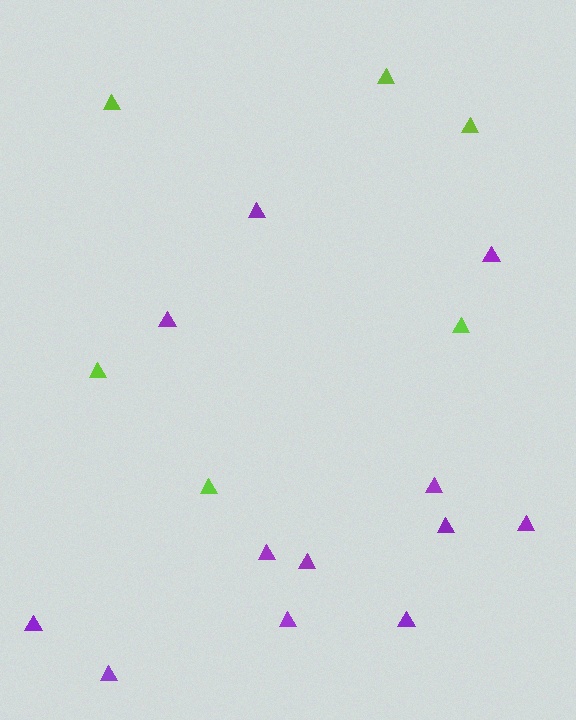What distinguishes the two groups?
There are 2 groups: one group of purple triangles (12) and one group of lime triangles (6).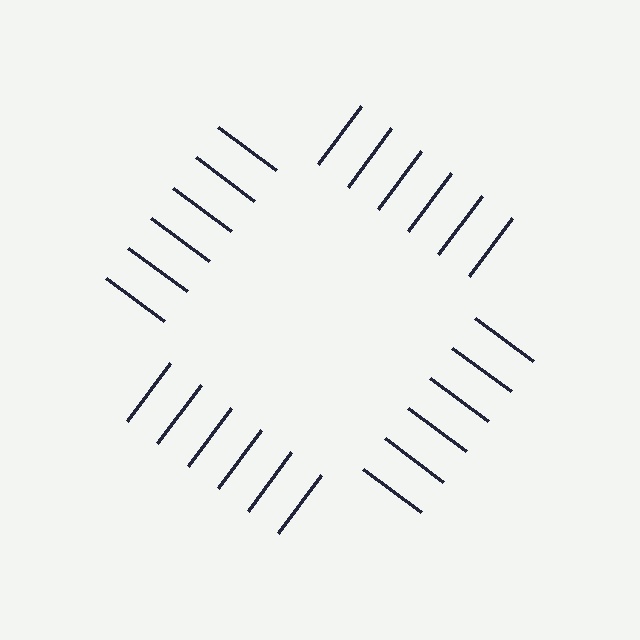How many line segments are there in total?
24 — 6 along each of the 4 edges.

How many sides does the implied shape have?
4 sides — the line-ends trace a square.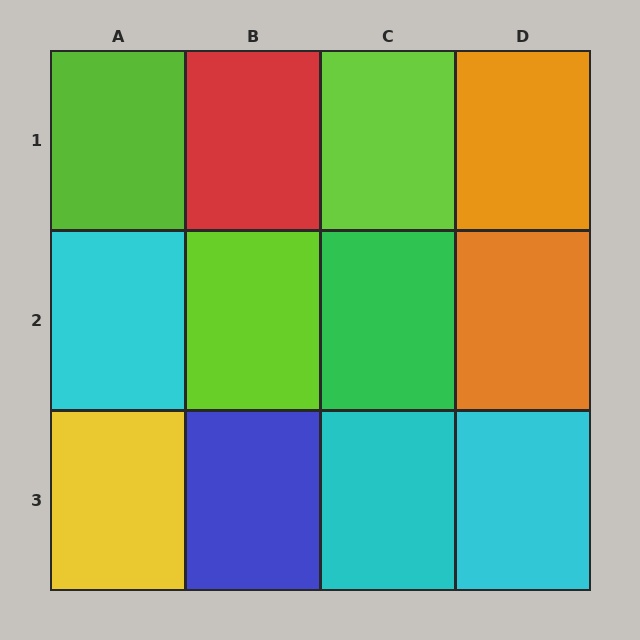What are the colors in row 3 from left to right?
Yellow, blue, cyan, cyan.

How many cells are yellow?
1 cell is yellow.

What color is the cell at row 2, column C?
Green.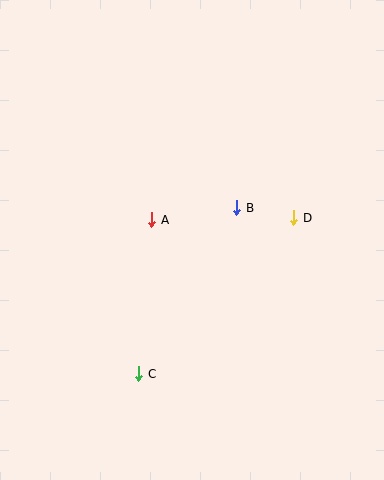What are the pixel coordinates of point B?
Point B is at (237, 208).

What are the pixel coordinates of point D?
Point D is at (294, 218).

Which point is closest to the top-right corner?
Point D is closest to the top-right corner.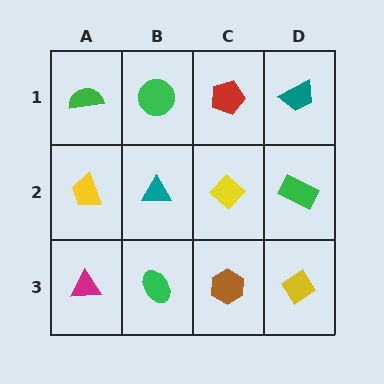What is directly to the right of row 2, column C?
A green rectangle.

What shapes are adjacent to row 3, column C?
A yellow diamond (row 2, column C), a green ellipse (row 3, column B), a yellow diamond (row 3, column D).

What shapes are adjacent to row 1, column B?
A teal triangle (row 2, column B), a green semicircle (row 1, column A), a red pentagon (row 1, column C).